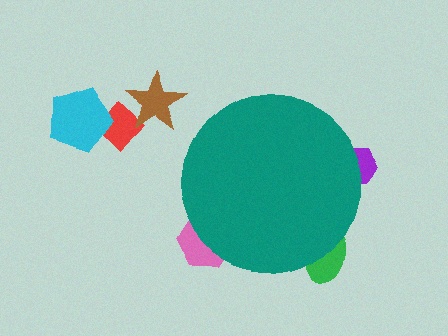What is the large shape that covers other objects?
A teal circle.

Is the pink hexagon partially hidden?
Yes, the pink hexagon is partially hidden behind the teal circle.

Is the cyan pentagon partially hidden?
No, the cyan pentagon is fully visible.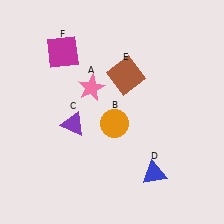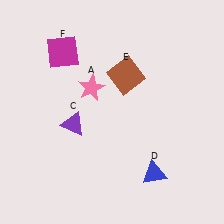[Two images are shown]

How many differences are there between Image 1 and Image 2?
There is 1 difference between the two images.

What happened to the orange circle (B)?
The orange circle (B) was removed in Image 2. It was in the bottom-right area of Image 1.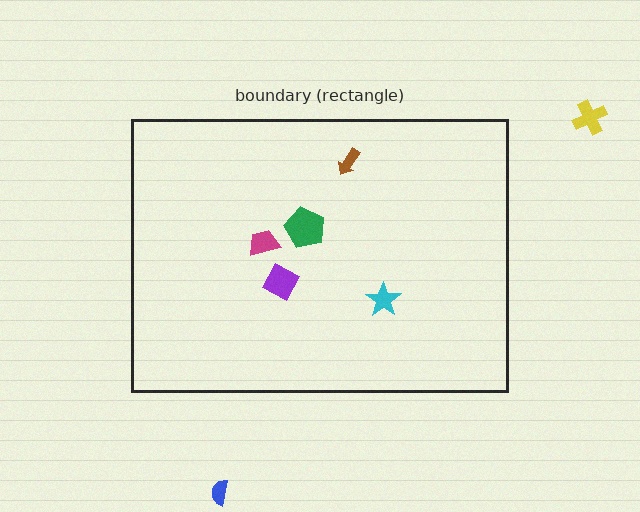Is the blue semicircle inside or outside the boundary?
Outside.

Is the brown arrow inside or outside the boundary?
Inside.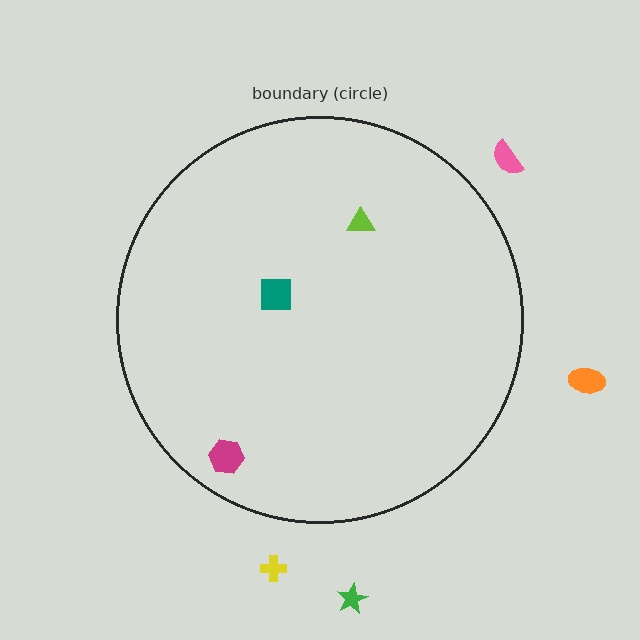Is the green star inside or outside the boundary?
Outside.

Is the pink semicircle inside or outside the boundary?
Outside.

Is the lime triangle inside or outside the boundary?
Inside.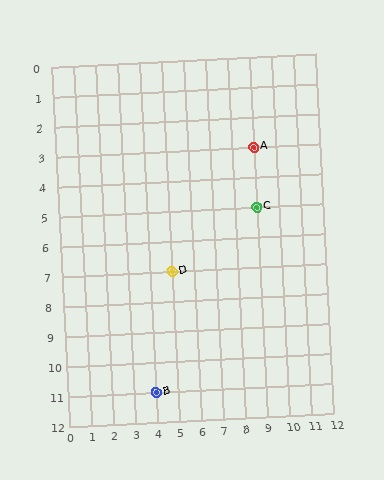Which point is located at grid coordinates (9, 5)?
Point C is at (9, 5).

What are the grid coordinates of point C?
Point C is at grid coordinates (9, 5).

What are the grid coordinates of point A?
Point A is at grid coordinates (9, 3).